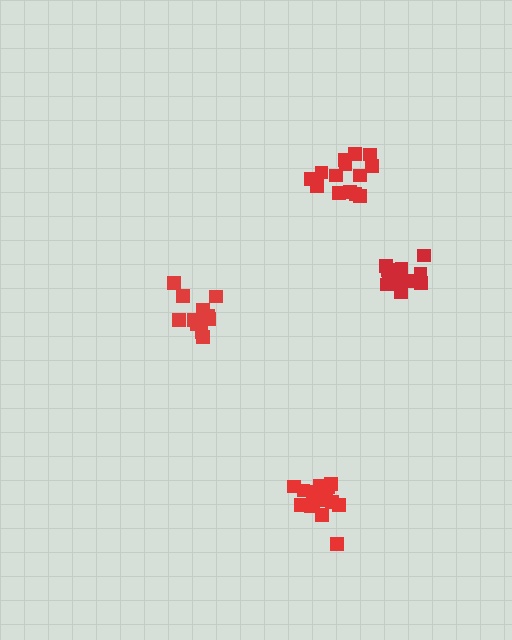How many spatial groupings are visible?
There are 4 spatial groupings.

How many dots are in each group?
Group 1: 11 dots, Group 2: 14 dots, Group 3: 16 dots, Group 4: 17 dots (58 total).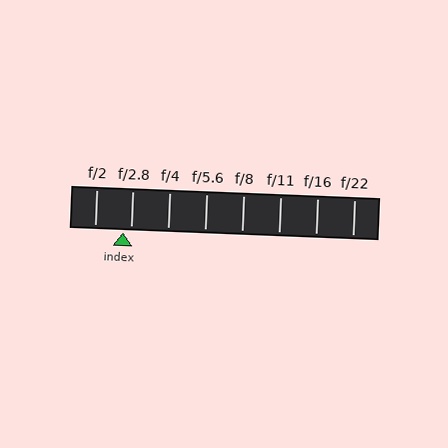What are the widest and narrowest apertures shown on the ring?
The widest aperture shown is f/2 and the narrowest is f/22.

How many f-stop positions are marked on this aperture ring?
There are 8 f-stop positions marked.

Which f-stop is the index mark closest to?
The index mark is closest to f/2.8.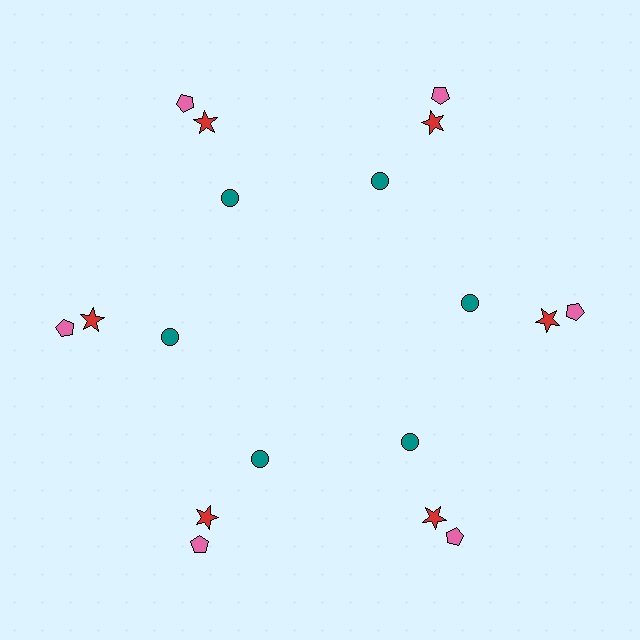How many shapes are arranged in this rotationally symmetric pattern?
There are 18 shapes, arranged in 6 groups of 3.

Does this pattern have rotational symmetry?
Yes, this pattern has 6-fold rotational symmetry. It looks the same after rotating 60 degrees around the center.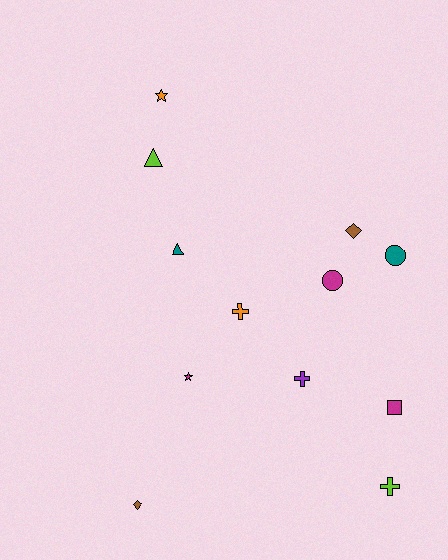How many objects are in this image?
There are 12 objects.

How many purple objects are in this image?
There is 1 purple object.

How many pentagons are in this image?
There are no pentagons.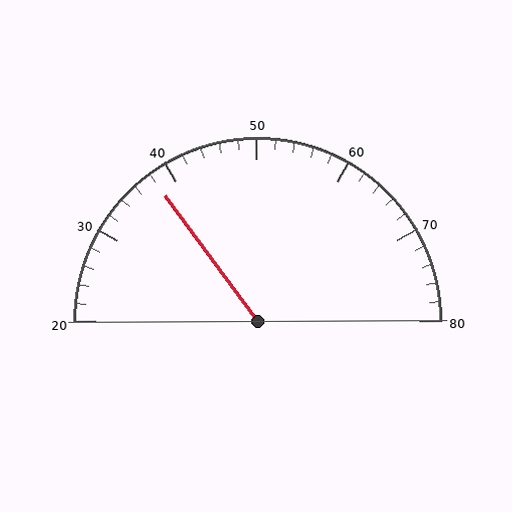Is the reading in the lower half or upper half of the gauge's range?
The reading is in the lower half of the range (20 to 80).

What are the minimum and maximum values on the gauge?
The gauge ranges from 20 to 80.